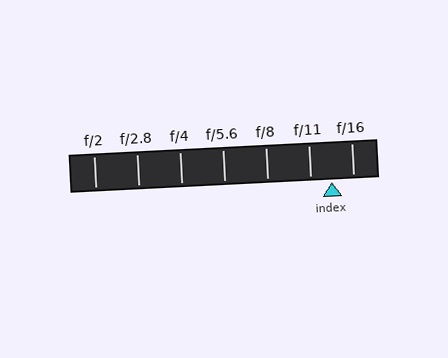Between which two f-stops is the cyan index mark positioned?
The index mark is between f/11 and f/16.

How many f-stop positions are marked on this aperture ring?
There are 7 f-stop positions marked.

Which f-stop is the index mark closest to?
The index mark is closest to f/16.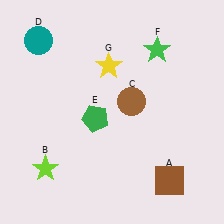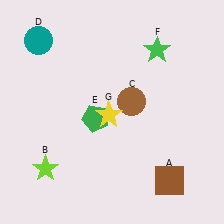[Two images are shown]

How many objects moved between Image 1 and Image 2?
1 object moved between the two images.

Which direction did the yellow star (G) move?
The yellow star (G) moved down.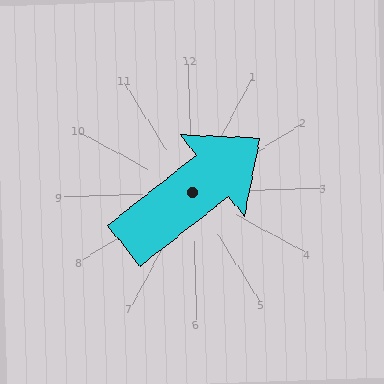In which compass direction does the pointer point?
Northeast.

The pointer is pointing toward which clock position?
Roughly 2 o'clock.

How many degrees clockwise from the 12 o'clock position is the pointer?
Approximately 54 degrees.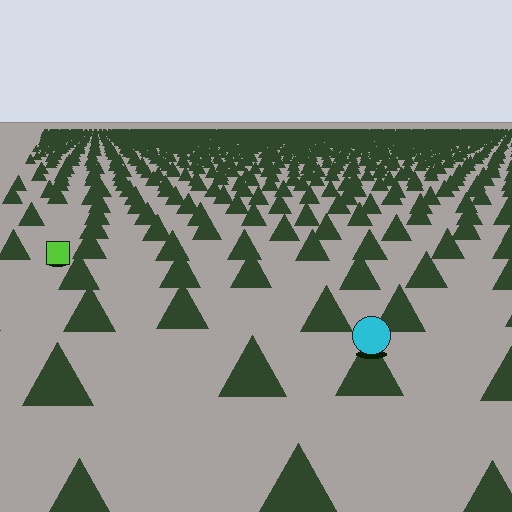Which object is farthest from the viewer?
The lime square is farthest from the viewer. It appears smaller and the ground texture around it is denser.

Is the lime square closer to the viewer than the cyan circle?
No. The cyan circle is closer — you can tell from the texture gradient: the ground texture is coarser near it.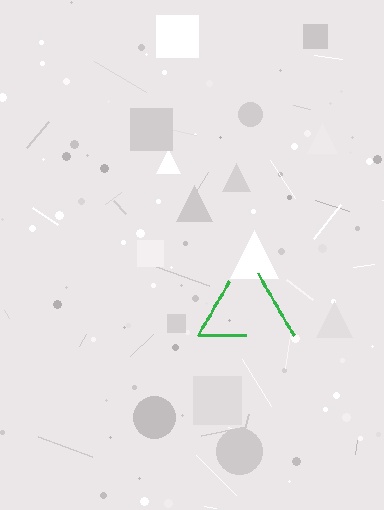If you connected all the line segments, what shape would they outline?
They would outline a triangle.